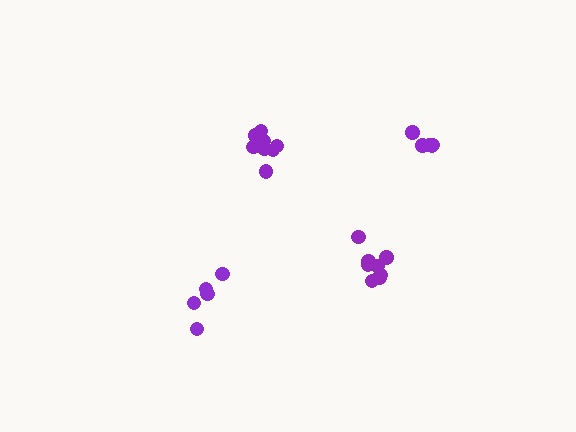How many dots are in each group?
Group 1: 6 dots, Group 2: 8 dots, Group 3: 5 dots, Group 4: 9 dots (28 total).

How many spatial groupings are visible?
There are 4 spatial groupings.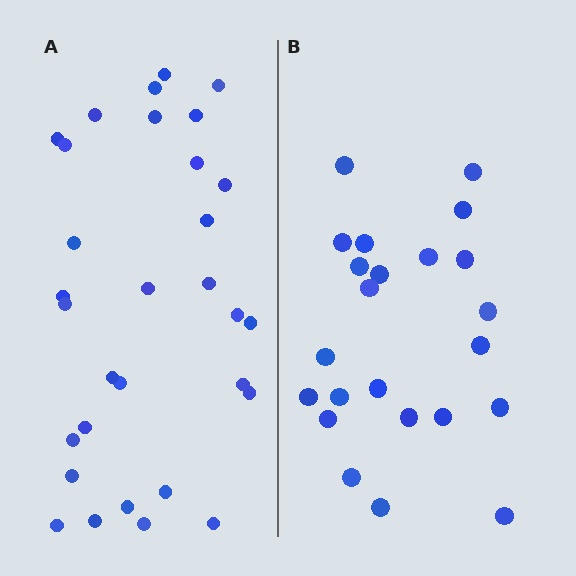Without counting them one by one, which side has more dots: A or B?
Region A (the left region) has more dots.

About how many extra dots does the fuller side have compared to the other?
Region A has roughly 8 or so more dots than region B.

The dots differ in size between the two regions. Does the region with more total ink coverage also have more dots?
No. Region B has more total ink coverage because its dots are larger, but region A actually contains more individual dots. Total area can be misleading — the number of items is what matters here.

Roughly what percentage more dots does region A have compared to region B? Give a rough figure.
About 35% more.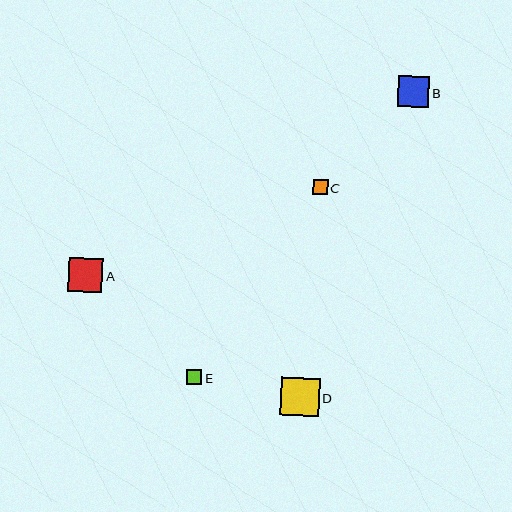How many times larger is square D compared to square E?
Square D is approximately 2.5 times the size of square E.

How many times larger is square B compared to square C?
Square B is approximately 2.0 times the size of square C.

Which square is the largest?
Square D is the largest with a size of approximately 38 pixels.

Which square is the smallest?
Square C is the smallest with a size of approximately 15 pixels.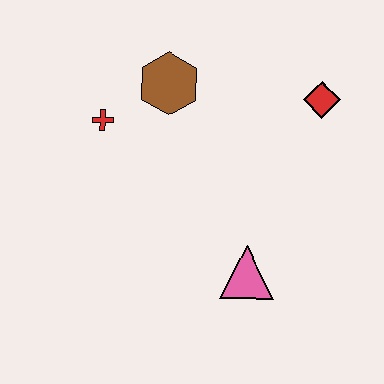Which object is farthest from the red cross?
The red diamond is farthest from the red cross.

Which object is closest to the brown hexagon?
The red cross is closest to the brown hexagon.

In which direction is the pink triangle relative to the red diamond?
The pink triangle is below the red diamond.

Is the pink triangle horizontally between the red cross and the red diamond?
Yes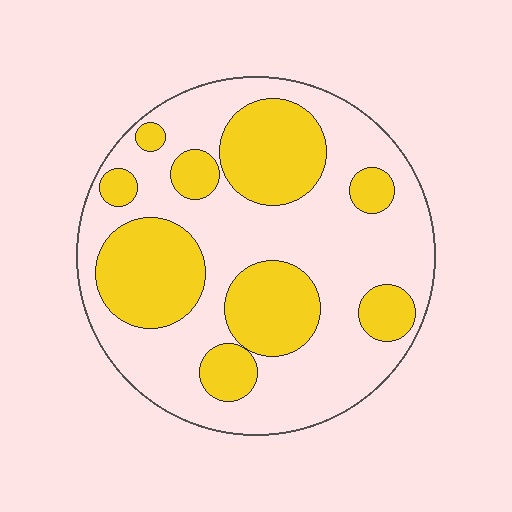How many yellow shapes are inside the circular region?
9.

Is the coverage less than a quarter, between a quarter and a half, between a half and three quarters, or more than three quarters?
Between a quarter and a half.